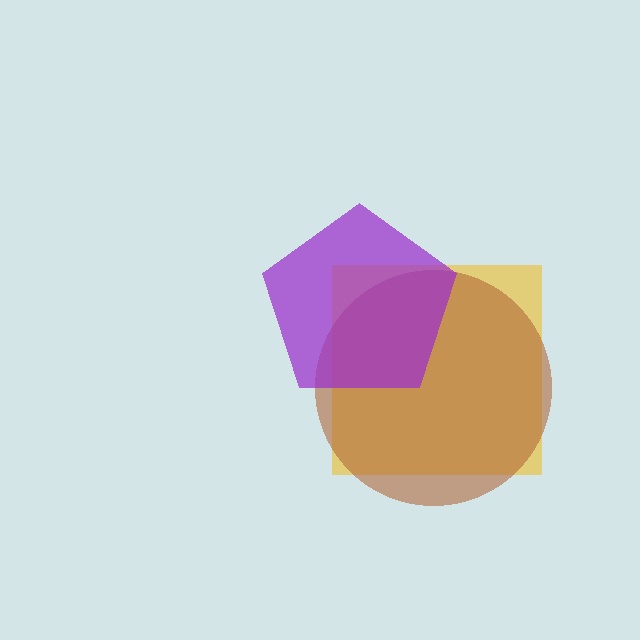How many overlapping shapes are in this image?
There are 3 overlapping shapes in the image.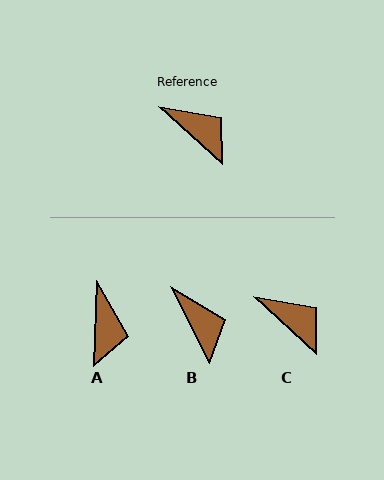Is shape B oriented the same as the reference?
No, it is off by about 21 degrees.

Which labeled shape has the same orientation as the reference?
C.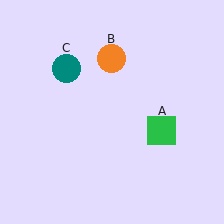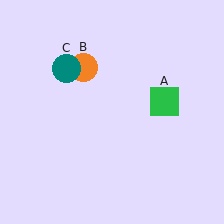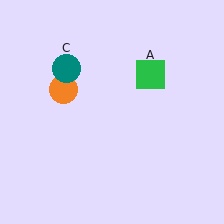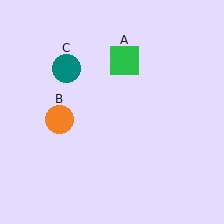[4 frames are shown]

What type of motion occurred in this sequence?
The green square (object A), orange circle (object B) rotated counterclockwise around the center of the scene.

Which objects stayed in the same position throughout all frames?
Teal circle (object C) remained stationary.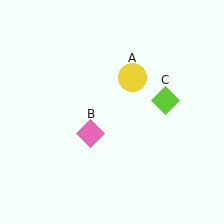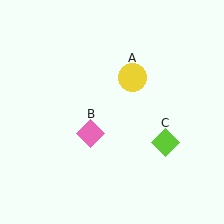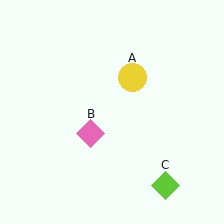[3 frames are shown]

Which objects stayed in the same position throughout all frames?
Yellow circle (object A) and pink diamond (object B) remained stationary.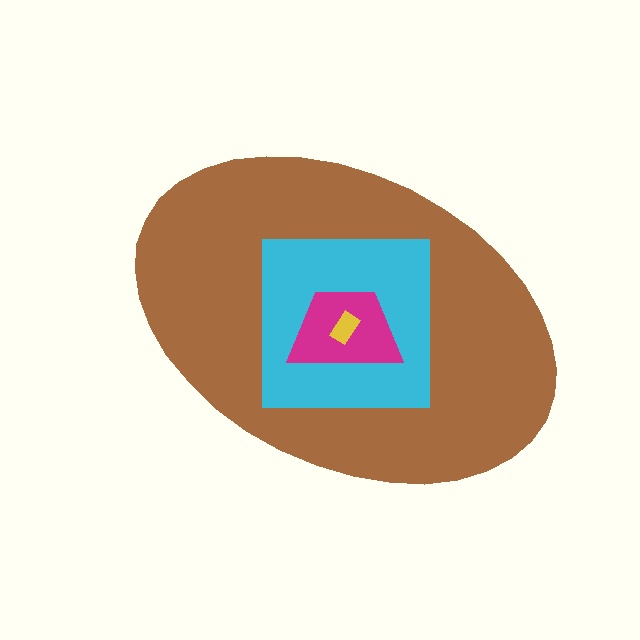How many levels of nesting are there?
4.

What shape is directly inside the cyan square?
The magenta trapezoid.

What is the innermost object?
The yellow rectangle.